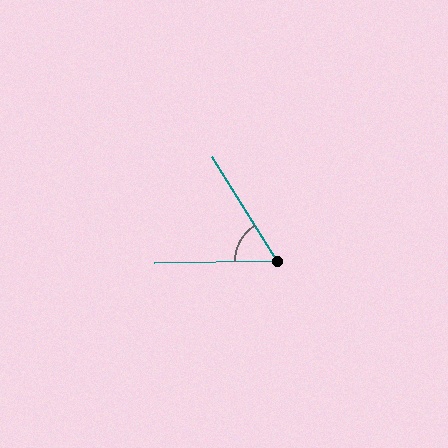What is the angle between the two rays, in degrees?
Approximately 59 degrees.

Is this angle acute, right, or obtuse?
It is acute.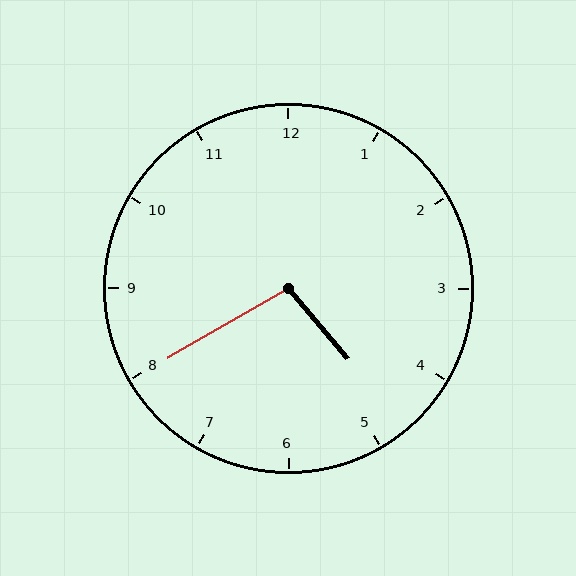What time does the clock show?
4:40.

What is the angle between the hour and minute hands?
Approximately 100 degrees.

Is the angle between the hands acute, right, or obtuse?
It is obtuse.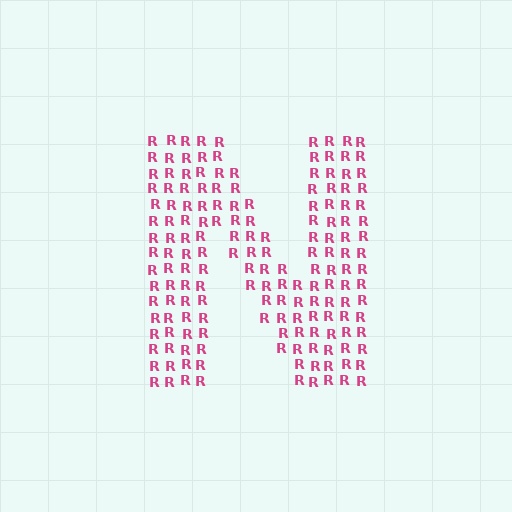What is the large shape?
The large shape is the letter N.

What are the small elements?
The small elements are letter R's.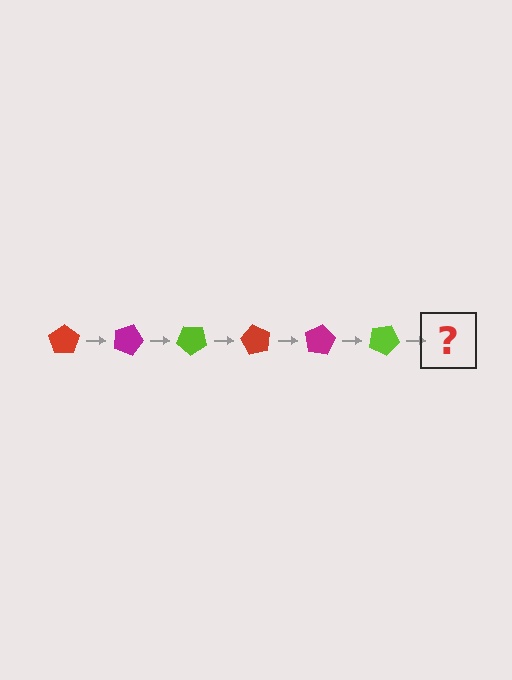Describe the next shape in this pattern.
It should be a red pentagon, rotated 120 degrees from the start.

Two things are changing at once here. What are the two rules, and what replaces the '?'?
The two rules are that it rotates 20 degrees each step and the color cycles through red, magenta, and lime. The '?' should be a red pentagon, rotated 120 degrees from the start.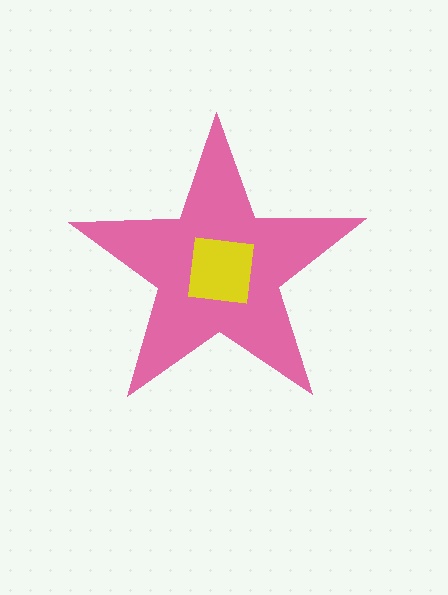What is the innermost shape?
The yellow square.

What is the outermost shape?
The pink star.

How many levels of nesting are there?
2.